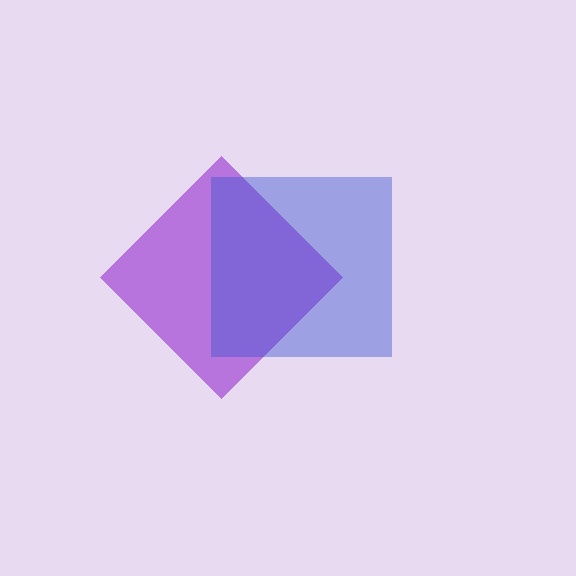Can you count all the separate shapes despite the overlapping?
Yes, there are 2 separate shapes.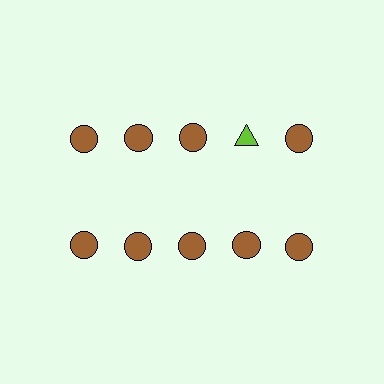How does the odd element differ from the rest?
It differs in both color (lime instead of brown) and shape (triangle instead of circle).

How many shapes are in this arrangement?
There are 10 shapes arranged in a grid pattern.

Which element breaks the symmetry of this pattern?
The lime triangle in the top row, second from right column breaks the symmetry. All other shapes are brown circles.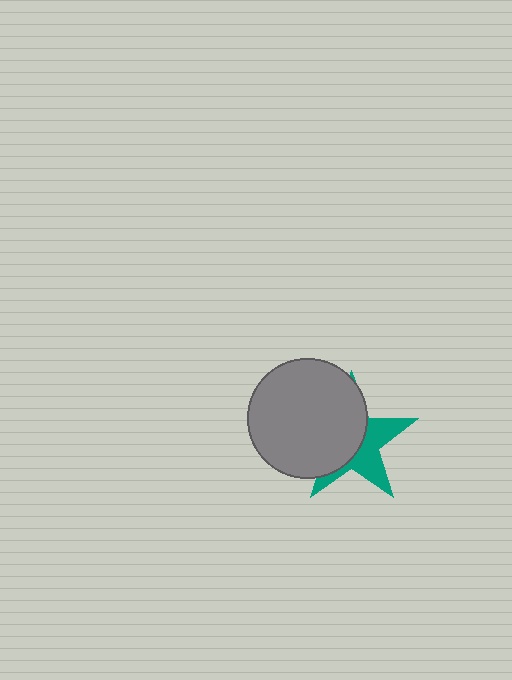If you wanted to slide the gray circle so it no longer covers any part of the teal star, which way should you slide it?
Slide it left — that is the most direct way to separate the two shapes.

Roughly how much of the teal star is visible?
A small part of it is visible (roughly 43%).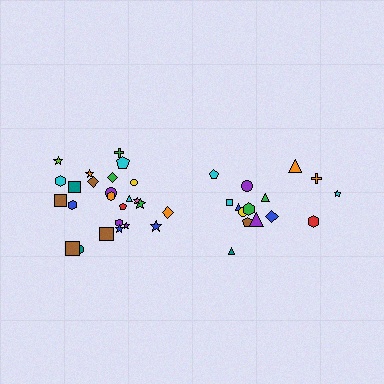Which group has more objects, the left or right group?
The left group.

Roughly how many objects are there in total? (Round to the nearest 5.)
Roughly 40 objects in total.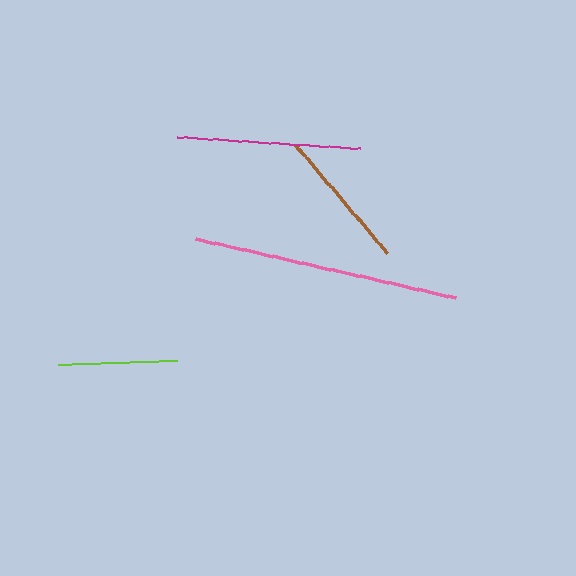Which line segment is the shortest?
The lime line is the shortest at approximately 119 pixels.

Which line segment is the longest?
The pink line is the longest at approximately 267 pixels.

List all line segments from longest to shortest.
From longest to shortest: pink, magenta, brown, lime.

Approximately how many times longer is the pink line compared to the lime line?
The pink line is approximately 2.2 times the length of the lime line.